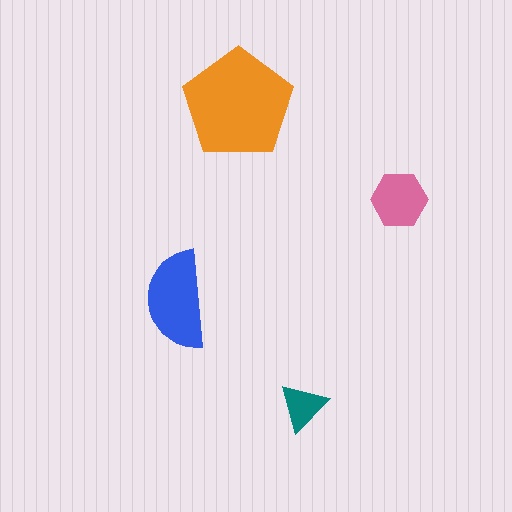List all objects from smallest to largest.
The teal triangle, the pink hexagon, the blue semicircle, the orange pentagon.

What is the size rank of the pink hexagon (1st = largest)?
3rd.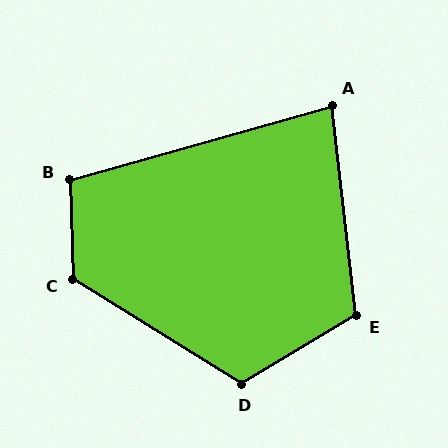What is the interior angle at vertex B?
Approximately 104 degrees (obtuse).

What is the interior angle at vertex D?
Approximately 117 degrees (obtuse).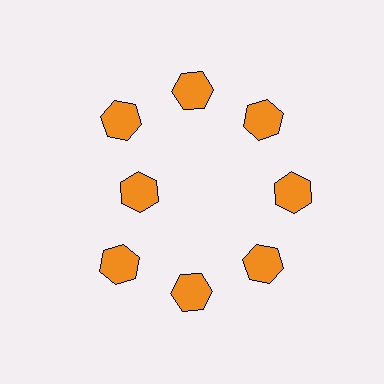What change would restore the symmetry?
The symmetry would be restored by moving it outward, back onto the ring so that all 8 hexagons sit at equal angles and equal distance from the center.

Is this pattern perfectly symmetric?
No. The 8 orange hexagons are arranged in a ring, but one element near the 9 o'clock position is pulled inward toward the center, breaking the 8-fold rotational symmetry.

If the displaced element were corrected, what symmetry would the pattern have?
It would have 8-fold rotational symmetry — the pattern would map onto itself every 45 degrees.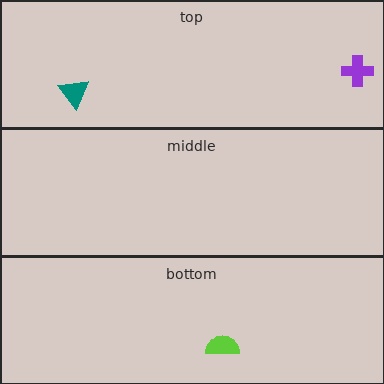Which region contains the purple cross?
The top region.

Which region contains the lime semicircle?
The bottom region.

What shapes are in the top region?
The purple cross, the teal triangle.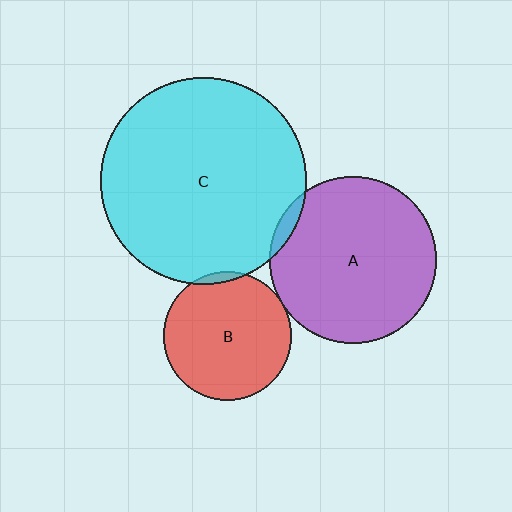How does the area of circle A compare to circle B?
Approximately 1.7 times.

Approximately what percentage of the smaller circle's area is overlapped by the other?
Approximately 5%.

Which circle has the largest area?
Circle C (cyan).